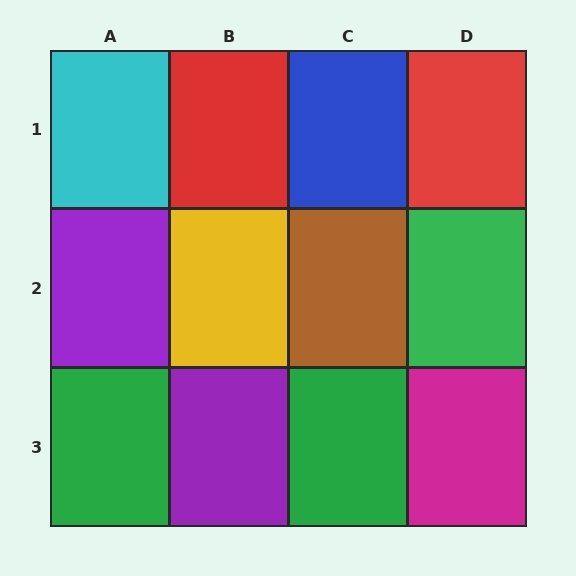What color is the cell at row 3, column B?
Purple.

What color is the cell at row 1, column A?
Cyan.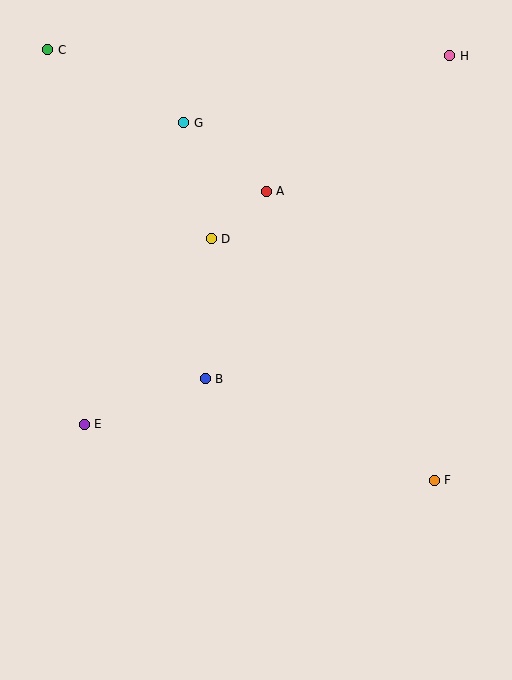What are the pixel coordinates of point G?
Point G is at (184, 123).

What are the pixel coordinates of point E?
Point E is at (84, 424).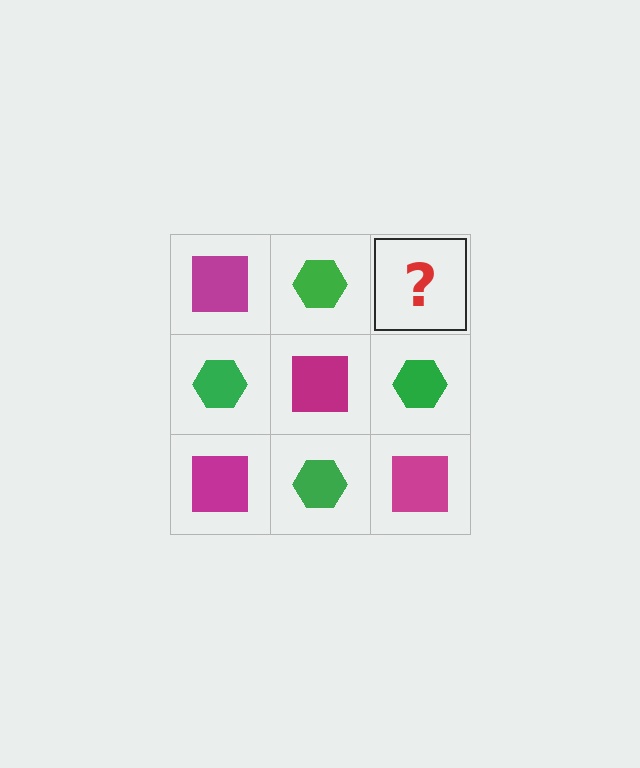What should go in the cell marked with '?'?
The missing cell should contain a magenta square.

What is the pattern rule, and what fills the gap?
The rule is that it alternates magenta square and green hexagon in a checkerboard pattern. The gap should be filled with a magenta square.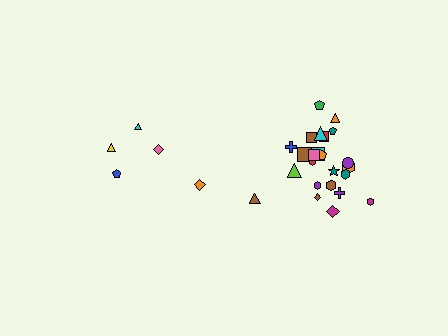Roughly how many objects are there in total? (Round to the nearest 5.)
Roughly 30 objects in total.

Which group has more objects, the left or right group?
The right group.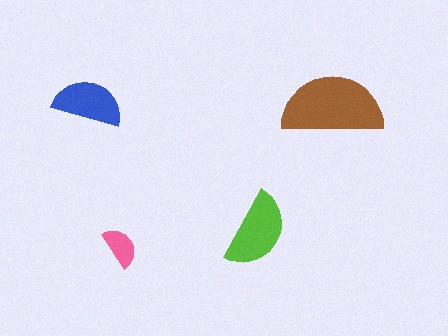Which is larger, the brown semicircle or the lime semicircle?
The brown one.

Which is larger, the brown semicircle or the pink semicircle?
The brown one.